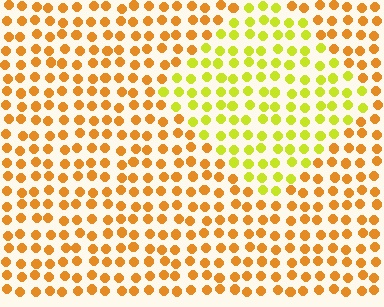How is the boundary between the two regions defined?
The boundary is defined purely by a slight shift in hue (about 39 degrees). Spacing, size, and orientation are identical on both sides.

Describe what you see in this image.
The image is filled with small orange elements in a uniform arrangement. A diamond-shaped region is visible where the elements are tinted to a slightly different hue, forming a subtle color boundary.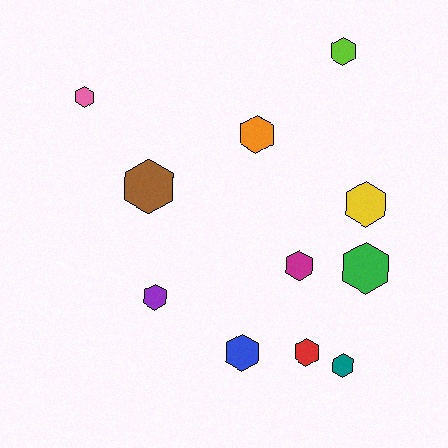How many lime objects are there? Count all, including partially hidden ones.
There is 1 lime object.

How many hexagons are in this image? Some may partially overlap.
There are 11 hexagons.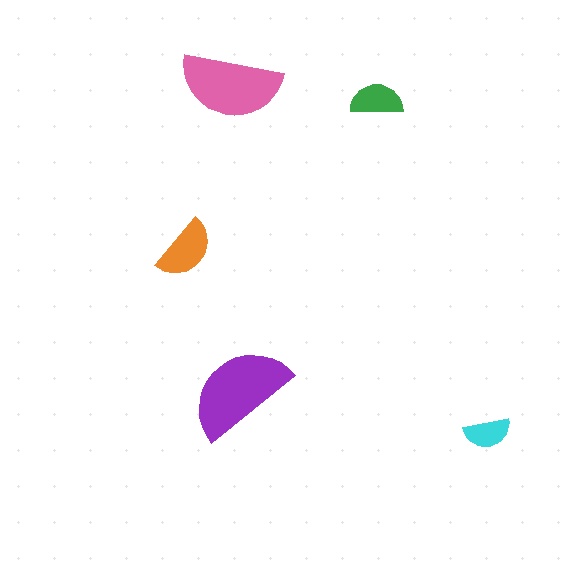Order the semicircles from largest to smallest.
the purple one, the pink one, the orange one, the green one, the cyan one.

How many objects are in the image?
There are 5 objects in the image.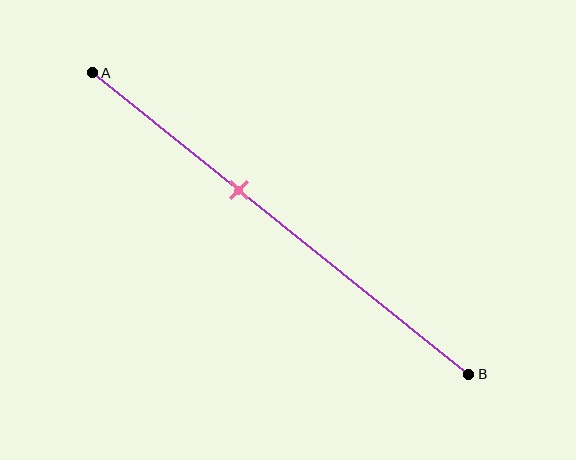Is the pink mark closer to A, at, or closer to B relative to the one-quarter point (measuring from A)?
The pink mark is closer to point B than the one-quarter point of segment AB.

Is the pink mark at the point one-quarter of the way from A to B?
No, the mark is at about 40% from A, not at the 25% one-quarter point.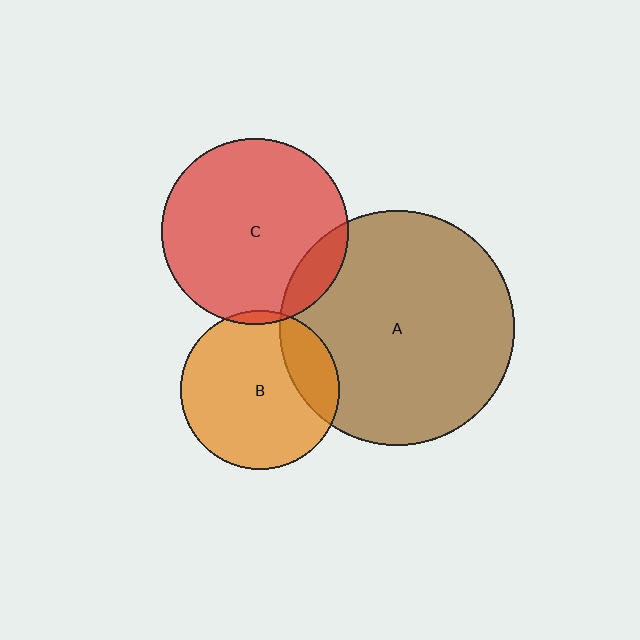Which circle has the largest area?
Circle A (brown).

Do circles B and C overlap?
Yes.